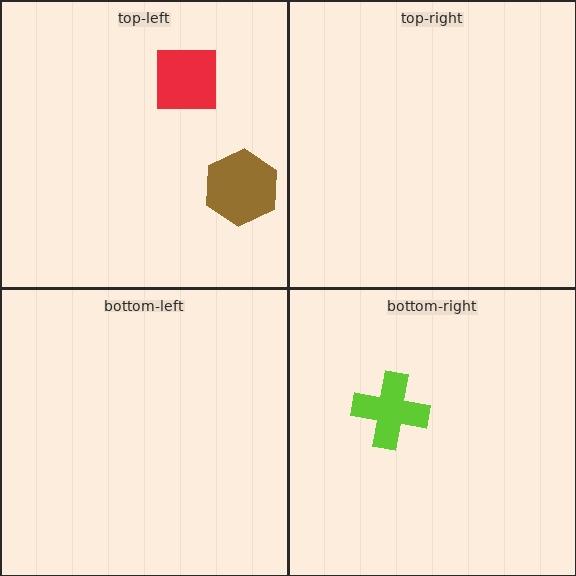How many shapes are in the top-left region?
2.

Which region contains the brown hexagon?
The top-left region.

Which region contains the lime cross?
The bottom-right region.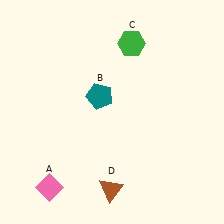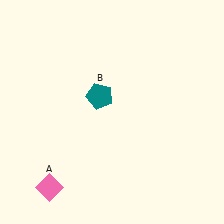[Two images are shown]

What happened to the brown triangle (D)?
The brown triangle (D) was removed in Image 2. It was in the bottom-left area of Image 1.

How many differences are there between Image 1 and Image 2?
There are 2 differences between the two images.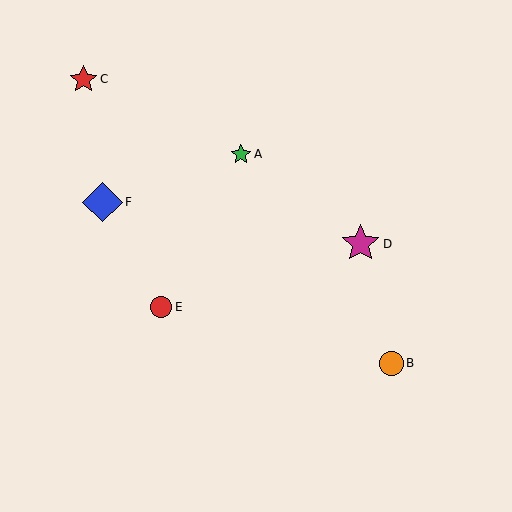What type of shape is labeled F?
Shape F is a blue diamond.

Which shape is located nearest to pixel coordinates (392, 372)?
The orange circle (labeled B) at (391, 363) is nearest to that location.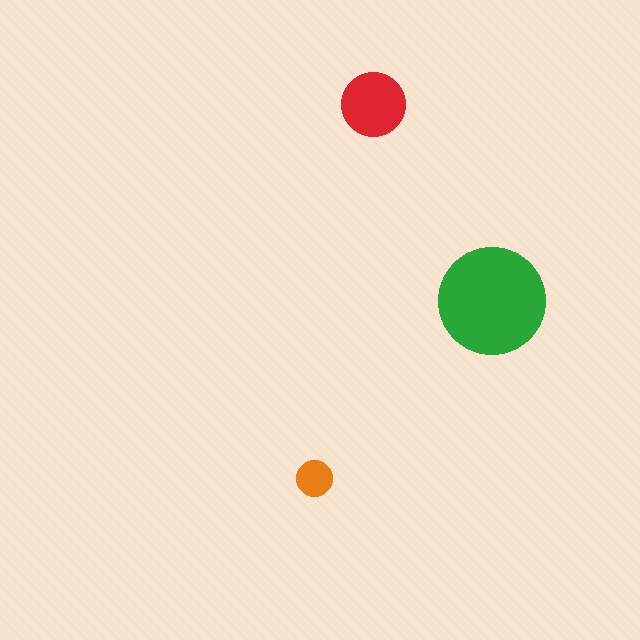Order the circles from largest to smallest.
the green one, the red one, the orange one.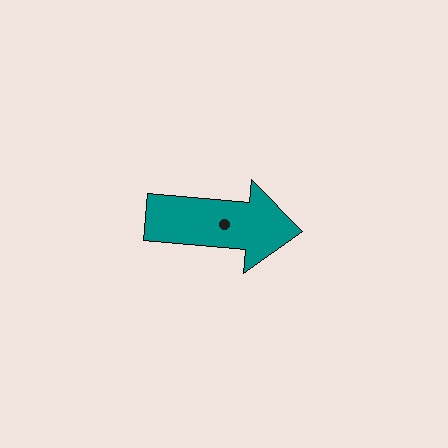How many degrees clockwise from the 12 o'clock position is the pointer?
Approximately 95 degrees.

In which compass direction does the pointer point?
East.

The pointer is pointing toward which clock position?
Roughly 3 o'clock.